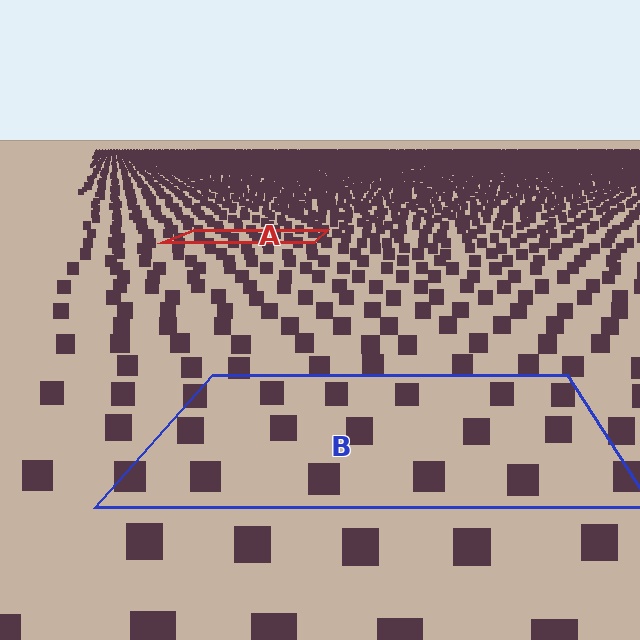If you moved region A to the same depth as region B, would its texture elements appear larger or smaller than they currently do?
They would appear larger. At a closer depth, the same texture elements are projected at a bigger on-screen size.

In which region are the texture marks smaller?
The texture marks are smaller in region A, because it is farther away.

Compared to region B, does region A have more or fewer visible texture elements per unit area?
Region A has more texture elements per unit area — they are packed more densely because it is farther away.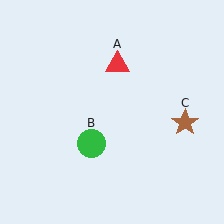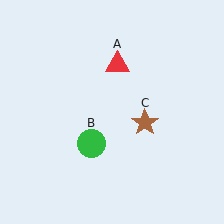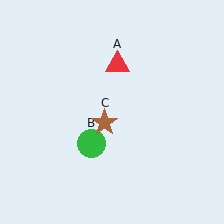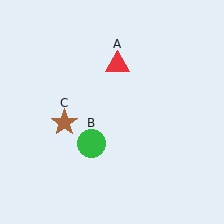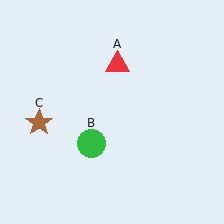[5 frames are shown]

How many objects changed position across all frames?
1 object changed position: brown star (object C).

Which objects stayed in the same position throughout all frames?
Red triangle (object A) and green circle (object B) remained stationary.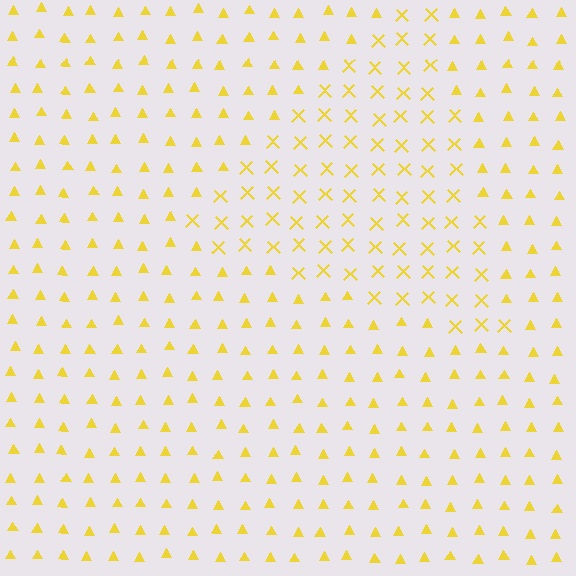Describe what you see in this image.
The image is filled with small yellow elements arranged in a uniform grid. A triangle-shaped region contains X marks, while the surrounding area contains triangles. The boundary is defined purely by the change in element shape.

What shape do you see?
I see a triangle.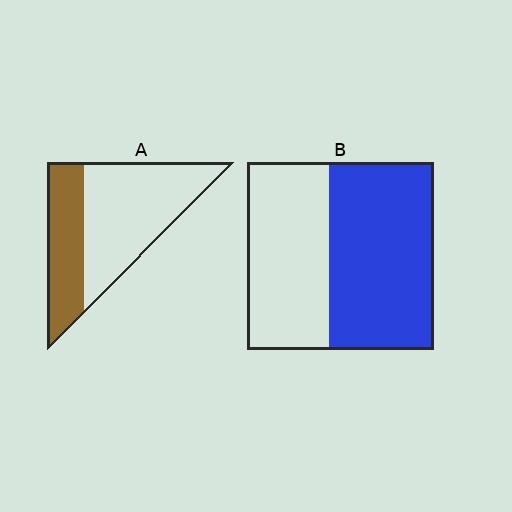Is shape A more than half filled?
No.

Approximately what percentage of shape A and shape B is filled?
A is approximately 35% and B is approximately 55%.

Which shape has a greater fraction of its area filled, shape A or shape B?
Shape B.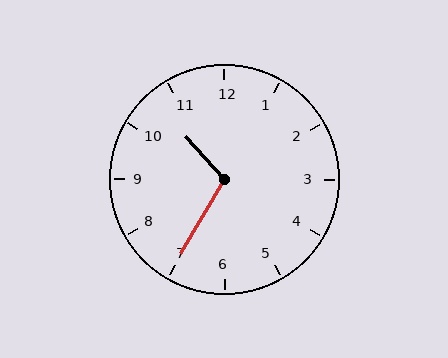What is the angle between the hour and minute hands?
Approximately 108 degrees.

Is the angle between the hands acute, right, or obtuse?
It is obtuse.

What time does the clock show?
10:35.